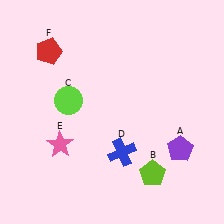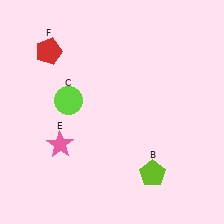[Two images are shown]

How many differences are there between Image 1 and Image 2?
There are 2 differences between the two images.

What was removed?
The purple pentagon (A), the blue cross (D) were removed in Image 2.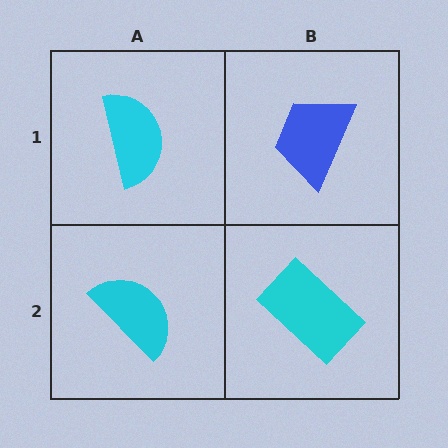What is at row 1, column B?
A blue trapezoid.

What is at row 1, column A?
A cyan semicircle.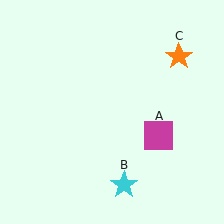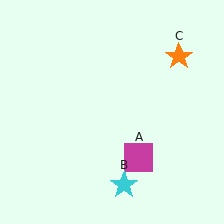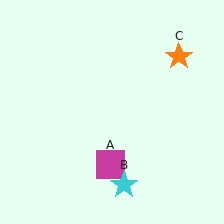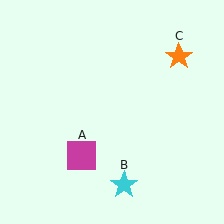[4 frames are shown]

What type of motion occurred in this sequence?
The magenta square (object A) rotated clockwise around the center of the scene.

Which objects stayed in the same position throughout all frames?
Cyan star (object B) and orange star (object C) remained stationary.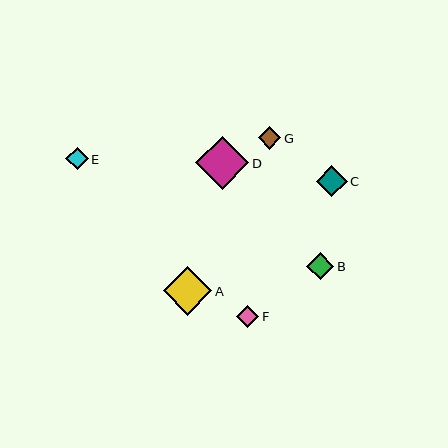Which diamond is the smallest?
Diamond F is the smallest with a size of approximately 22 pixels.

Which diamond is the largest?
Diamond D is the largest with a size of approximately 53 pixels.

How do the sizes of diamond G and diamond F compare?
Diamond G and diamond F are approximately the same size.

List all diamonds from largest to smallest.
From largest to smallest: D, A, C, B, G, E, F.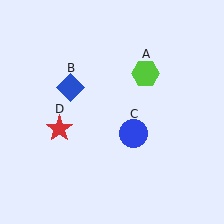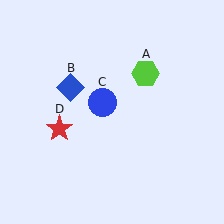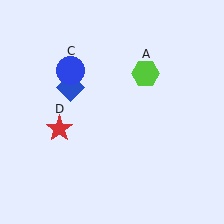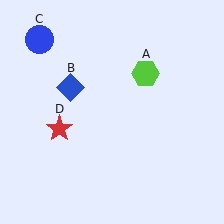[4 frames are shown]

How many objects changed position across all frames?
1 object changed position: blue circle (object C).